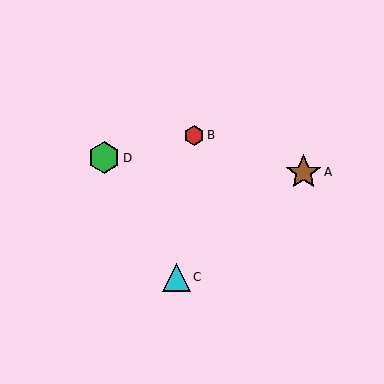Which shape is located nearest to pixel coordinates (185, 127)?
The red hexagon (labeled B) at (194, 135) is nearest to that location.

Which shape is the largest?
The brown star (labeled A) is the largest.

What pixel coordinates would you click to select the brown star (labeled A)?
Click at (304, 172) to select the brown star A.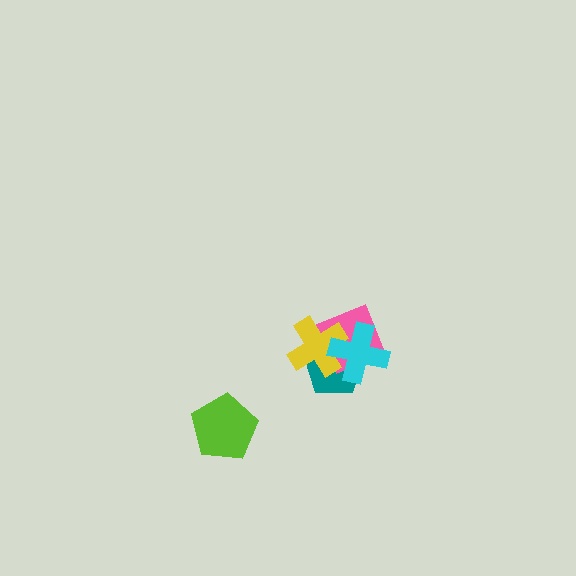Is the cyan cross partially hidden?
No, no other shape covers it.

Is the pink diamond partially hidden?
Yes, it is partially covered by another shape.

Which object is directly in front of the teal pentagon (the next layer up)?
The pink diamond is directly in front of the teal pentagon.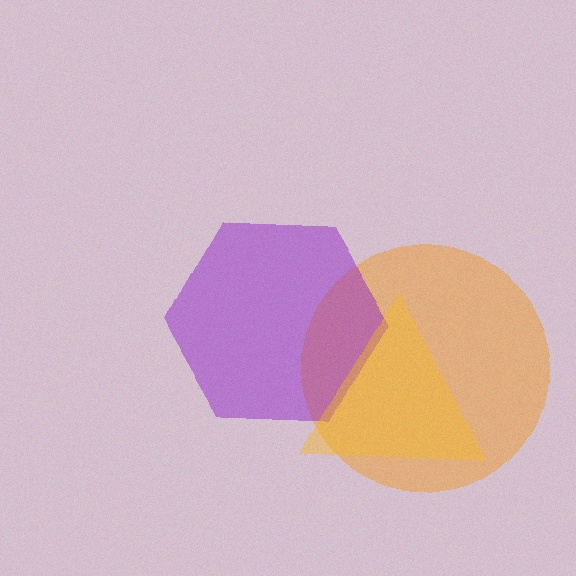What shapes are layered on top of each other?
The layered shapes are: an orange circle, a purple hexagon, a yellow triangle.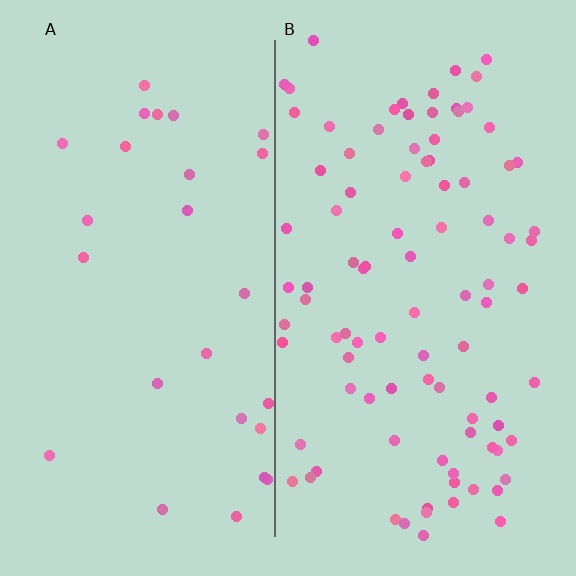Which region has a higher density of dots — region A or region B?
B (the right).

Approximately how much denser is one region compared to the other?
Approximately 3.5× — region B over region A.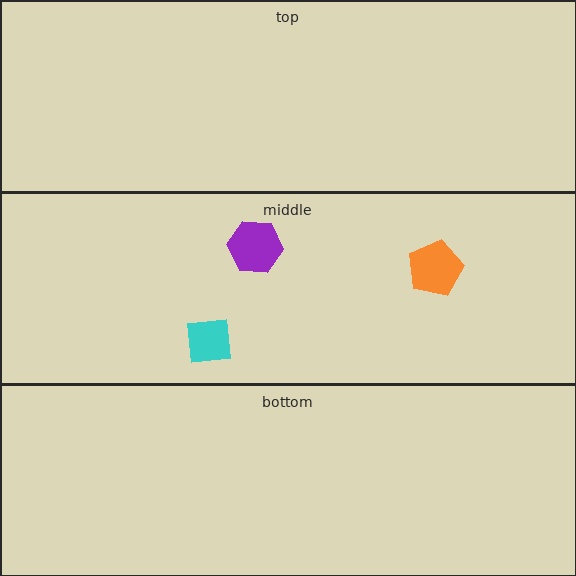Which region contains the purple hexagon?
The middle region.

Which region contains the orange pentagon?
The middle region.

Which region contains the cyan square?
The middle region.